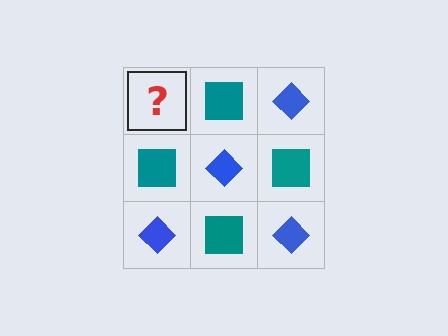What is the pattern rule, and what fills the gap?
The rule is that it alternates blue diamond and teal square in a checkerboard pattern. The gap should be filled with a blue diamond.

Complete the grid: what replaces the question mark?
The question mark should be replaced with a blue diamond.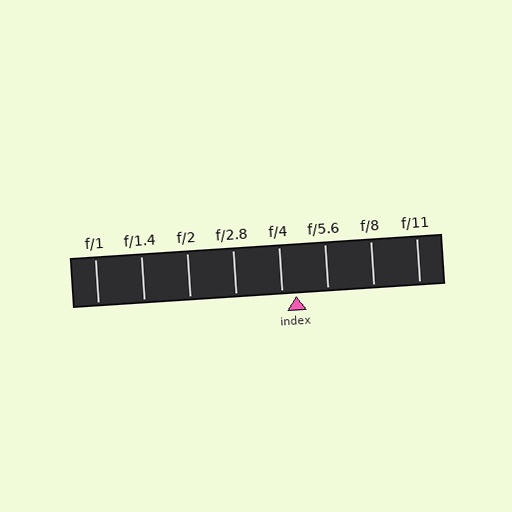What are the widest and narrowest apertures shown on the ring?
The widest aperture shown is f/1 and the narrowest is f/11.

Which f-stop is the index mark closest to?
The index mark is closest to f/4.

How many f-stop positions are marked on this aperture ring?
There are 8 f-stop positions marked.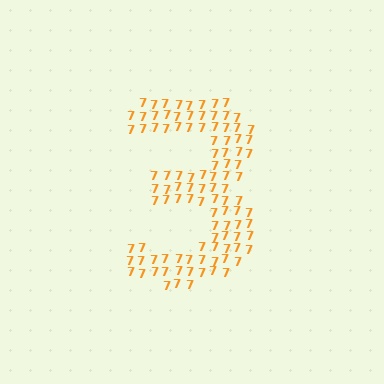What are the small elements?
The small elements are digit 7's.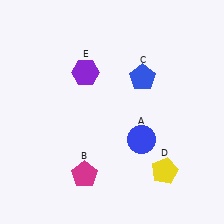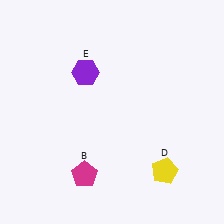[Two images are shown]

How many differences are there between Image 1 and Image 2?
There are 2 differences between the two images.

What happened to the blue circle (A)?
The blue circle (A) was removed in Image 2. It was in the bottom-right area of Image 1.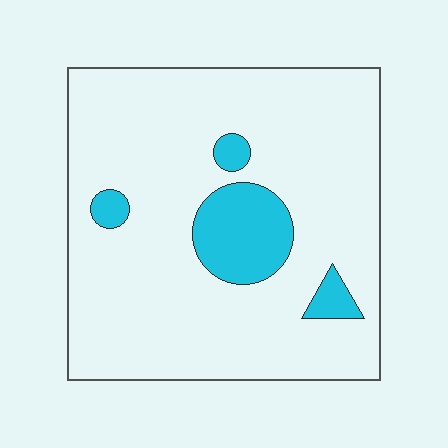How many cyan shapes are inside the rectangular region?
4.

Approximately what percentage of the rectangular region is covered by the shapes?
Approximately 15%.